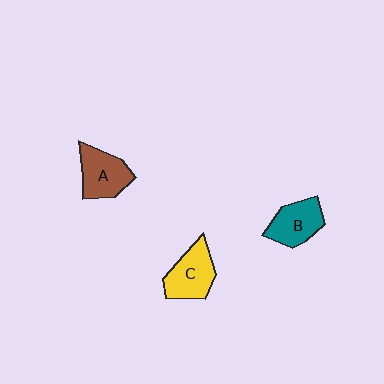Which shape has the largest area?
Shape C (yellow).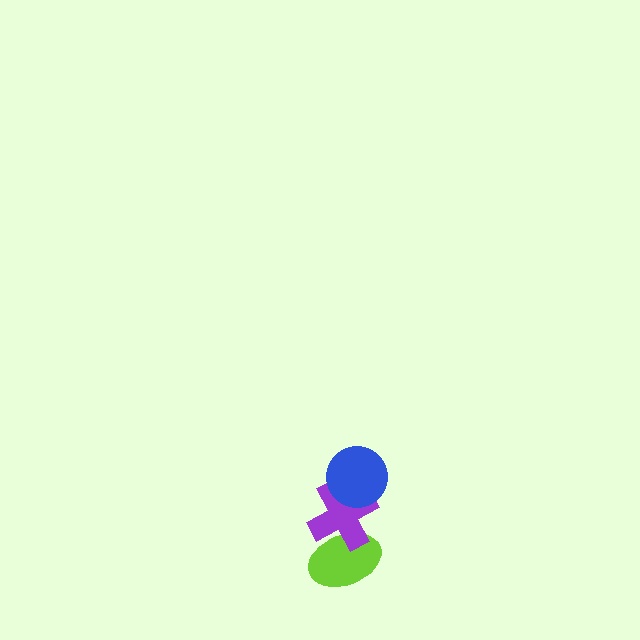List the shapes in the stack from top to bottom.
From top to bottom: the blue circle, the purple cross, the lime ellipse.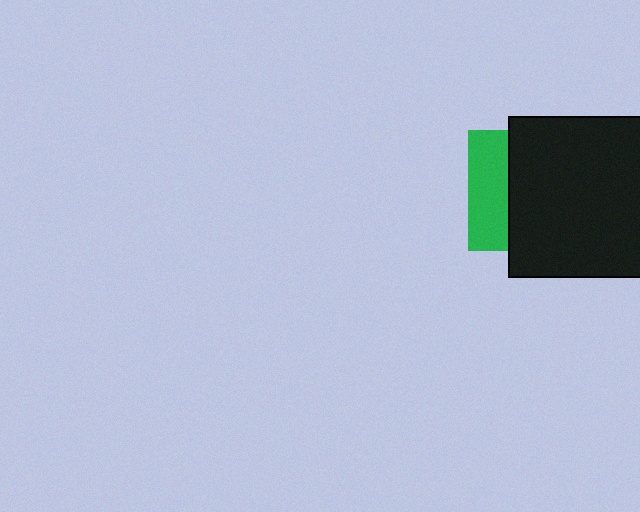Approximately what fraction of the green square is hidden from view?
Roughly 67% of the green square is hidden behind the black square.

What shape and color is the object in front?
The object in front is a black square.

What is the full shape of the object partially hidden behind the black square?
The partially hidden object is a green square.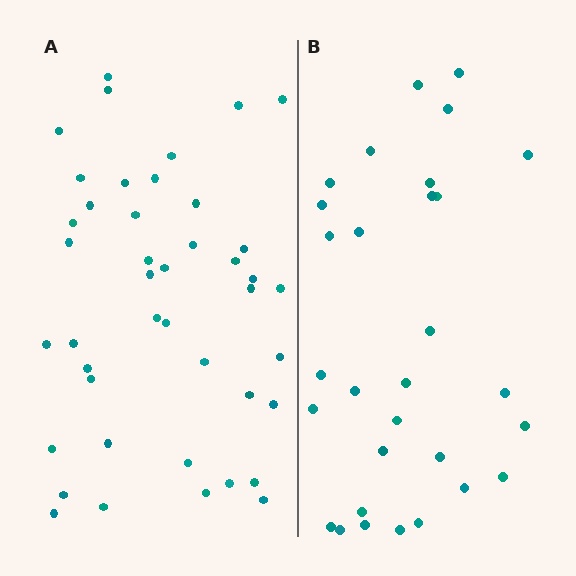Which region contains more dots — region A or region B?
Region A (the left region) has more dots.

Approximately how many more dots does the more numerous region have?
Region A has approximately 15 more dots than region B.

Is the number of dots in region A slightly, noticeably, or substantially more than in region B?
Region A has noticeably more, but not dramatically so. The ratio is roughly 1.4 to 1.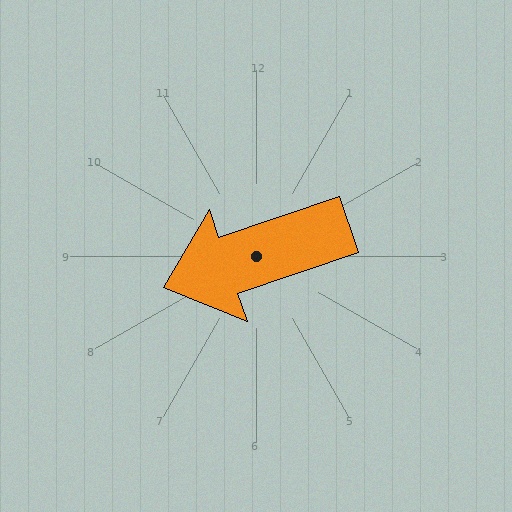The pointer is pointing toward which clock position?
Roughly 8 o'clock.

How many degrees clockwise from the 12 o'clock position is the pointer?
Approximately 251 degrees.